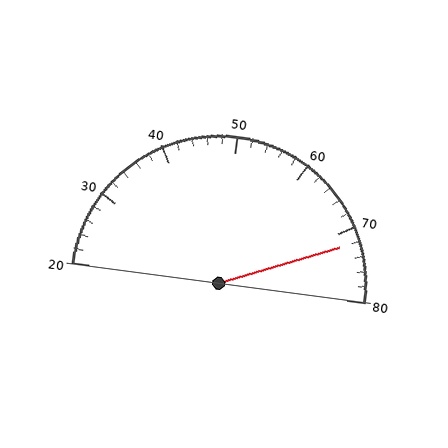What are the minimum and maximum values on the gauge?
The gauge ranges from 20 to 80.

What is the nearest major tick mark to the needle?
The nearest major tick mark is 70.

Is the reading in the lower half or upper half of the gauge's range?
The reading is in the upper half of the range (20 to 80).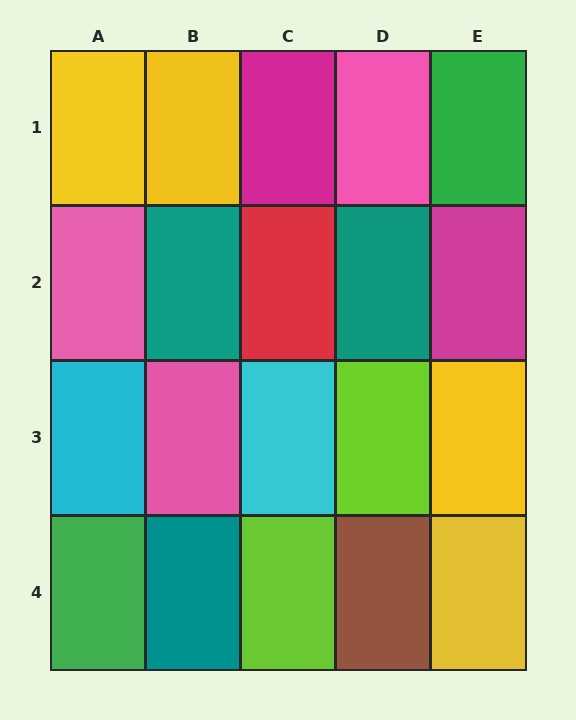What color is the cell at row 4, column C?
Lime.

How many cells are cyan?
2 cells are cyan.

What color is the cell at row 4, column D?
Brown.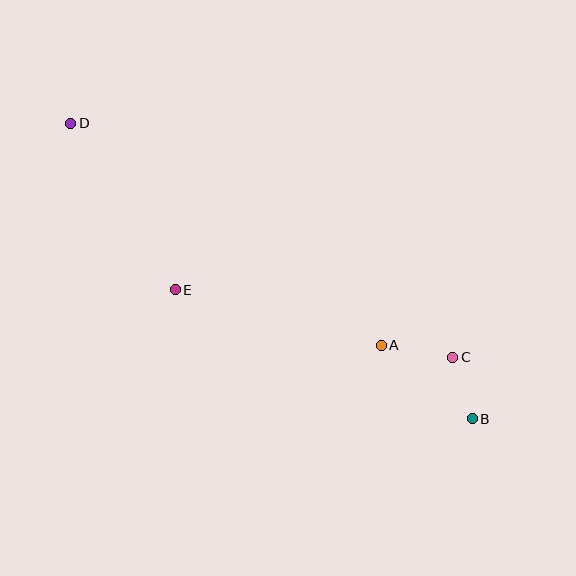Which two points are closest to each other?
Points B and C are closest to each other.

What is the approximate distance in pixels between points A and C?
The distance between A and C is approximately 73 pixels.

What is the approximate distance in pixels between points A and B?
The distance between A and B is approximately 117 pixels.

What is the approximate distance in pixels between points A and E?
The distance between A and E is approximately 213 pixels.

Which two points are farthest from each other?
Points B and D are farthest from each other.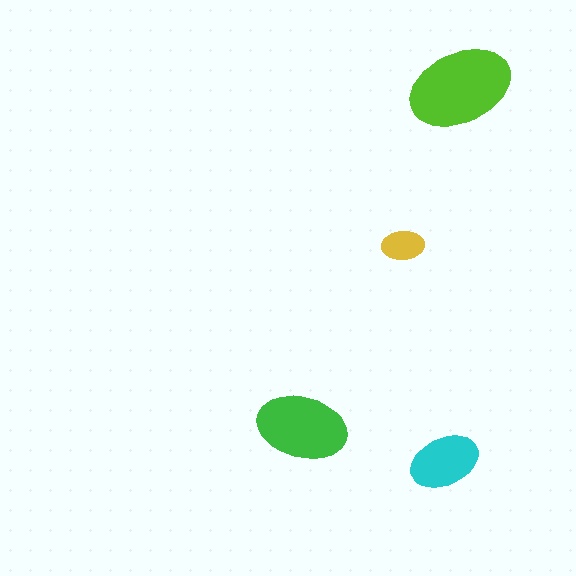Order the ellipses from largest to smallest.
the lime one, the green one, the cyan one, the yellow one.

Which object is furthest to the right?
The lime ellipse is rightmost.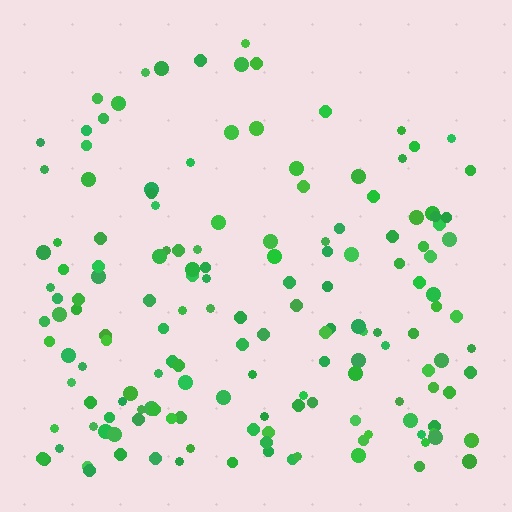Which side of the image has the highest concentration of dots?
The bottom.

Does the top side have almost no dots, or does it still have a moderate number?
Still a moderate number, just noticeably fewer than the bottom.